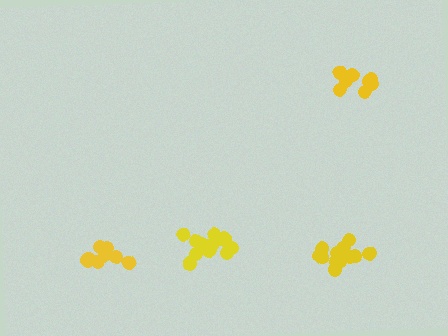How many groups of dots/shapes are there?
There are 4 groups.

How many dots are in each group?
Group 1: 12 dots, Group 2: 9 dots, Group 3: 14 dots, Group 4: 8 dots (43 total).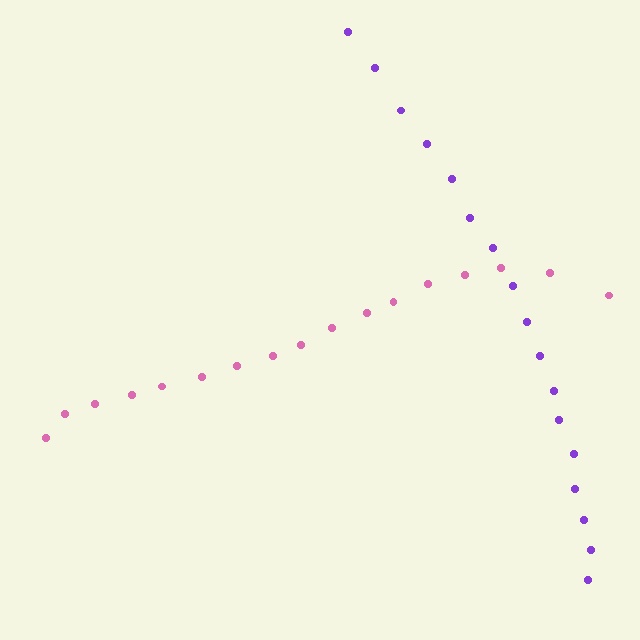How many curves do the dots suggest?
There are 2 distinct paths.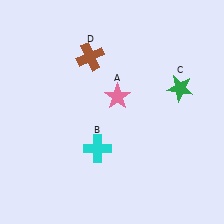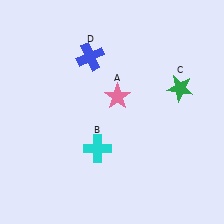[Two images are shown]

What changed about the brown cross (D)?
In Image 1, D is brown. In Image 2, it changed to blue.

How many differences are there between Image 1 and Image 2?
There is 1 difference between the two images.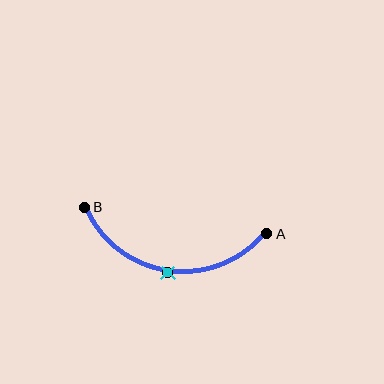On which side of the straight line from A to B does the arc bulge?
The arc bulges below the straight line connecting A and B.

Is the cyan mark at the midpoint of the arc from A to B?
Yes. The cyan mark lies on the arc at equal arc-length from both A and B — it is the arc midpoint.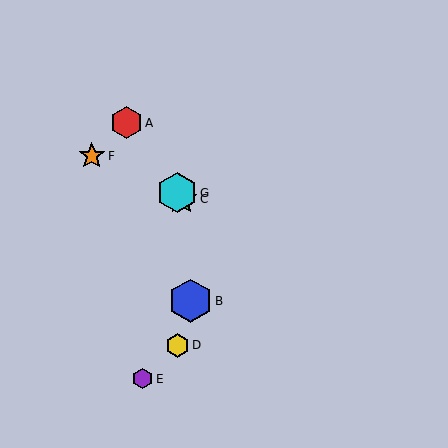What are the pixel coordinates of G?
Object G is at (177, 193).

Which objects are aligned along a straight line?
Objects A, C, G are aligned along a straight line.